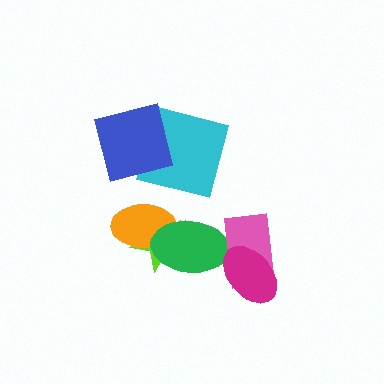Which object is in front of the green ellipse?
The pink rectangle is in front of the green ellipse.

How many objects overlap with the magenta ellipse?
1 object overlaps with the magenta ellipse.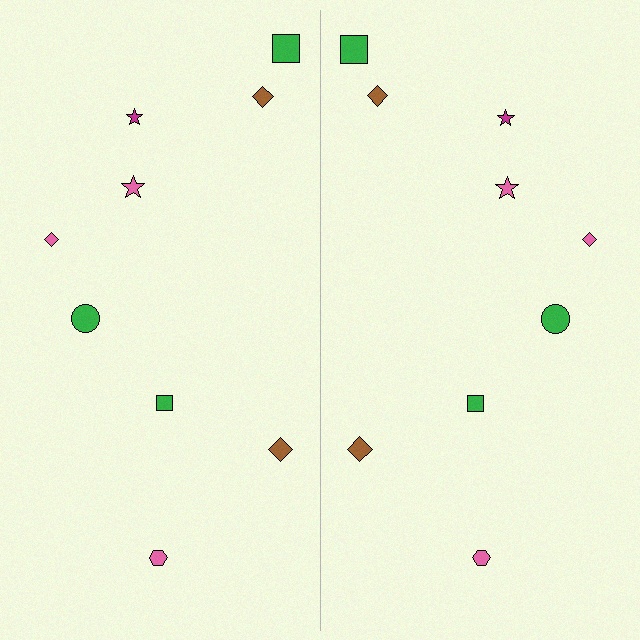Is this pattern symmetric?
Yes, this pattern has bilateral (reflection) symmetry.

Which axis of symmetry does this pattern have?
The pattern has a vertical axis of symmetry running through the center of the image.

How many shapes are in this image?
There are 18 shapes in this image.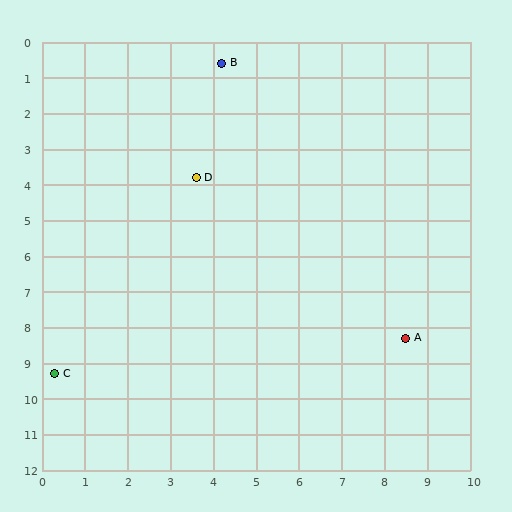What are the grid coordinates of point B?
Point B is at approximately (4.2, 0.6).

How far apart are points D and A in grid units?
Points D and A are about 6.7 grid units apart.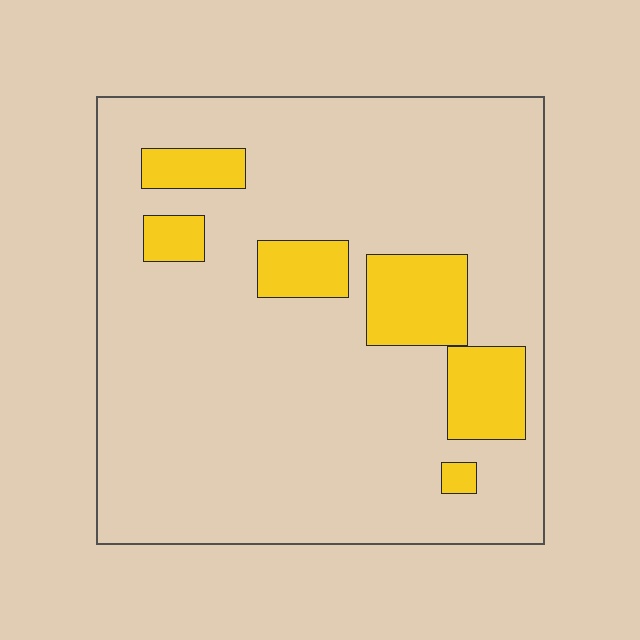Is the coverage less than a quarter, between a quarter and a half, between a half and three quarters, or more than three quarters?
Less than a quarter.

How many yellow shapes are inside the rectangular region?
6.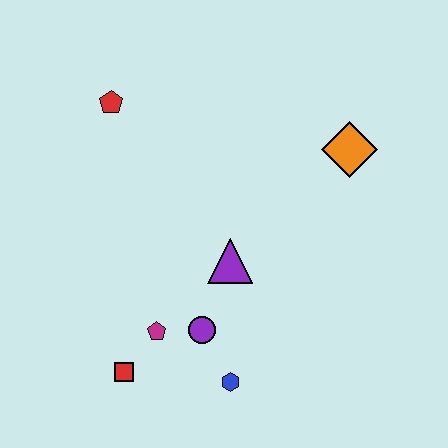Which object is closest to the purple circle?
The magenta pentagon is closest to the purple circle.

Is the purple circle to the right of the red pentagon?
Yes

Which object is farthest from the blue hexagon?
The red pentagon is farthest from the blue hexagon.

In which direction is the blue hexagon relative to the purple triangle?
The blue hexagon is below the purple triangle.